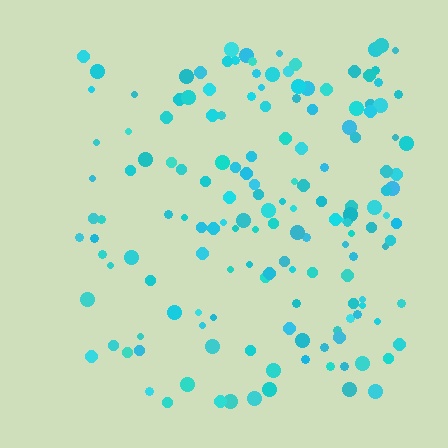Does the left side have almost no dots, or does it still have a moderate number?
Still a moderate number, just noticeably fewer than the right.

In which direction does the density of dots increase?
From left to right, with the right side densest.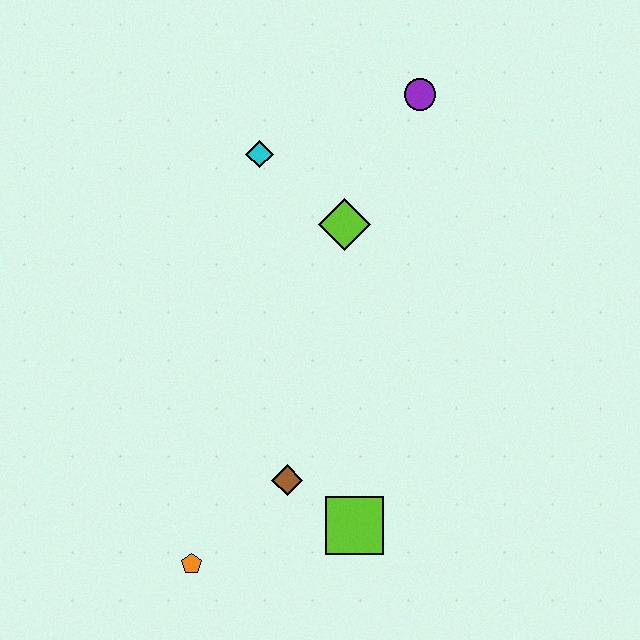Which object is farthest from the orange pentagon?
The purple circle is farthest from the orange pentagon.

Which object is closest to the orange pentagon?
The brown diamond is closest to the orange pentagon.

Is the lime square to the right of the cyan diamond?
Yes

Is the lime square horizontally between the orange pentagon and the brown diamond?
No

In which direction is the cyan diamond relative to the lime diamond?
The cyan diamond is to the left of the lime diamond.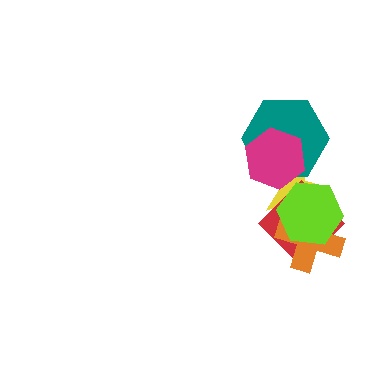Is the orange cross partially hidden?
Yes, it is partially covered by another shape.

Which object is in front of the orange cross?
The lime hexagon is in front of the orange cross.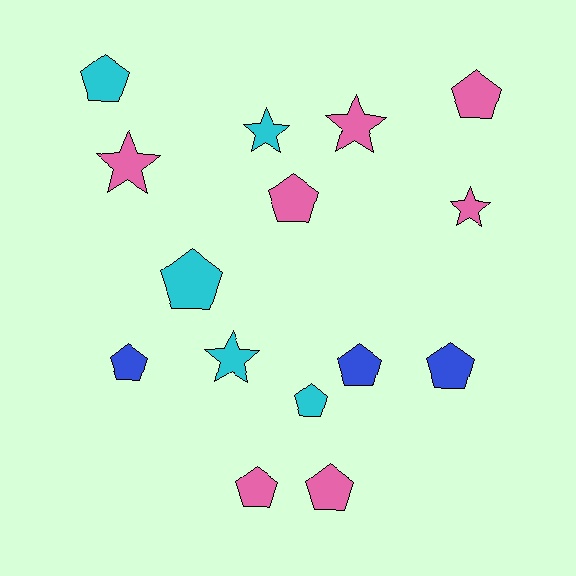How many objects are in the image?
There are 15 objects.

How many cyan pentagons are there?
There are 3 cyan pentagons.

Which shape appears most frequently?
Pentagon, with 10 objects.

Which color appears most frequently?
Pink, with 7 objects.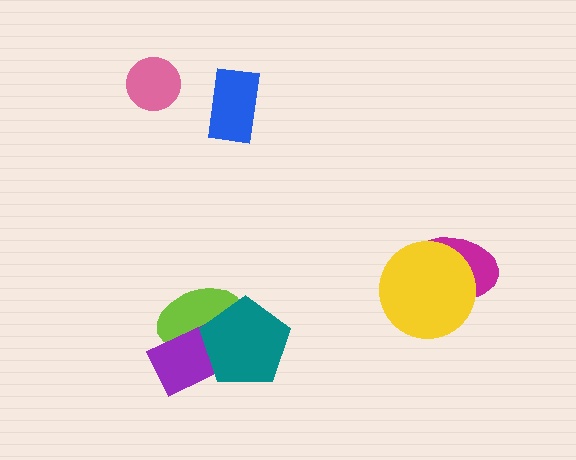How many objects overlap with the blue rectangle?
0 objects overlap with the blue rectangle.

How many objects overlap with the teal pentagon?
2 objects overlap with the teal pentagon.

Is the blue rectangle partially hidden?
No, no other shape covers it.